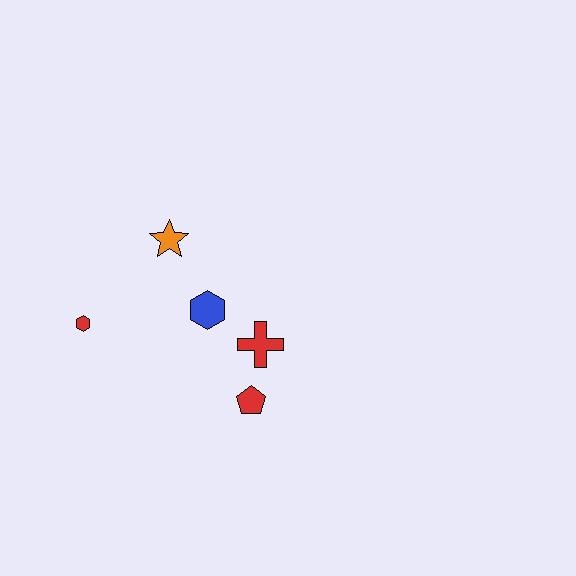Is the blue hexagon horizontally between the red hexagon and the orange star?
No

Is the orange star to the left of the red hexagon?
No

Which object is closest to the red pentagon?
The red cross is closest to the red pentagon.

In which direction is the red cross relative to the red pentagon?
The red cross is above the red pentagon.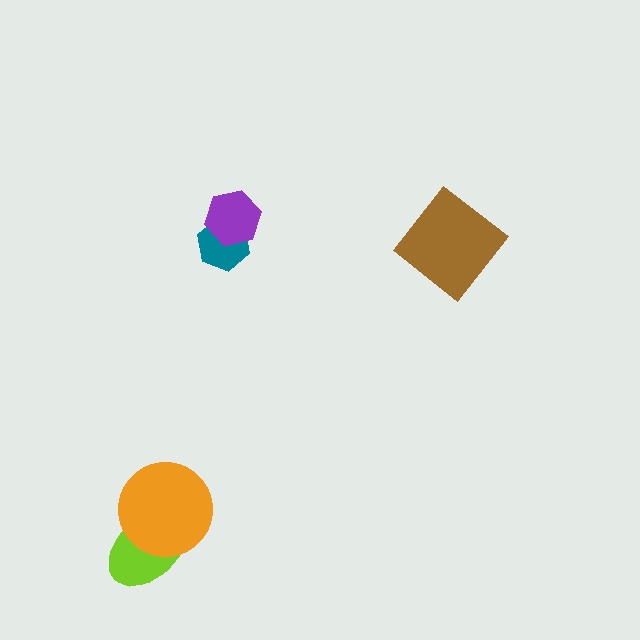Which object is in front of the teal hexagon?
The purple hexagon is in front of the teal hexagon.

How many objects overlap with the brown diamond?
0 objects overlap with the brown diamond.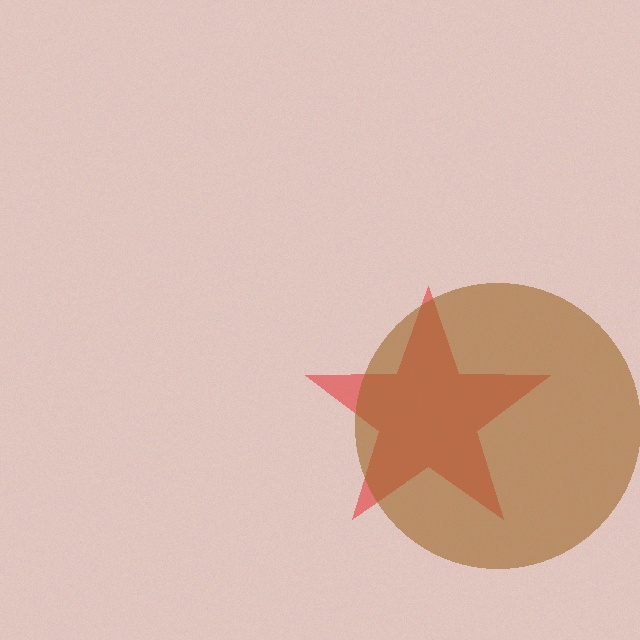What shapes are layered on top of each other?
The layered shapes are: a red star, a brown circle.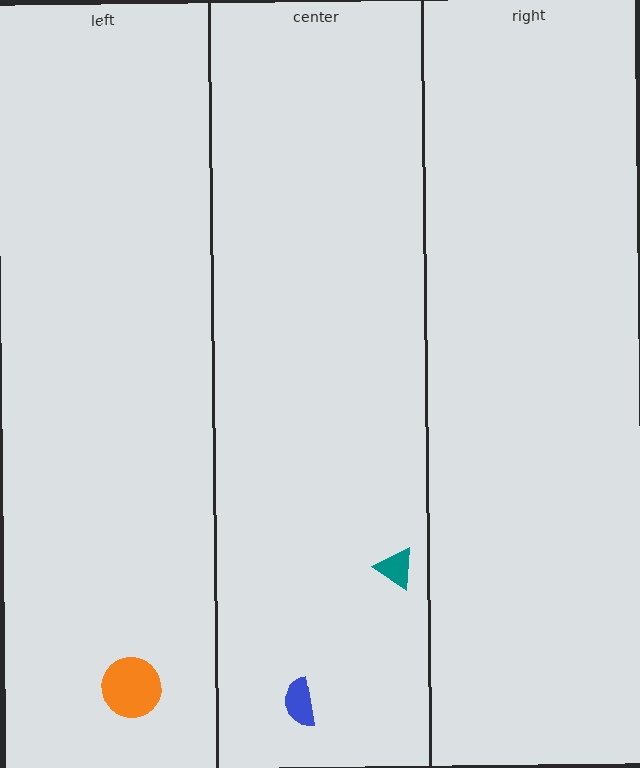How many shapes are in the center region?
2.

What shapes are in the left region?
The orange circle.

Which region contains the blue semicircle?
The center region.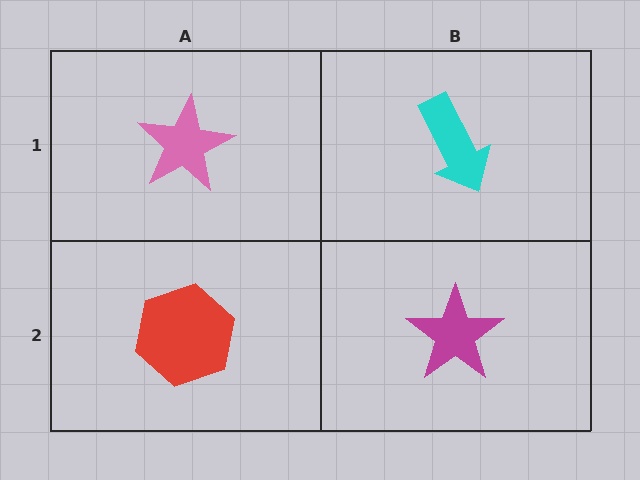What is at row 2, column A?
A red hexagon.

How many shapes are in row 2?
2 shapes.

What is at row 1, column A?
A pink star.